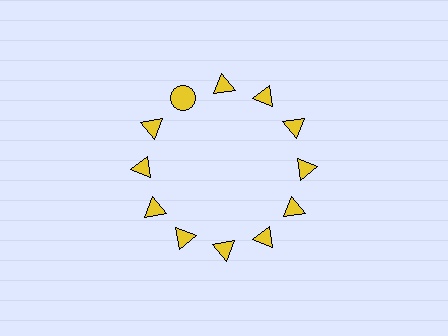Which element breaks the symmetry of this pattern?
The yellow circle at roughly the 11 o'clock position breaks the symmetry. All other shapes are yellow triangles.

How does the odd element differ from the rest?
It has a different shape: circle instead of triangle.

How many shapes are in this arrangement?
There are 12 shapes arranged in a ring pattern.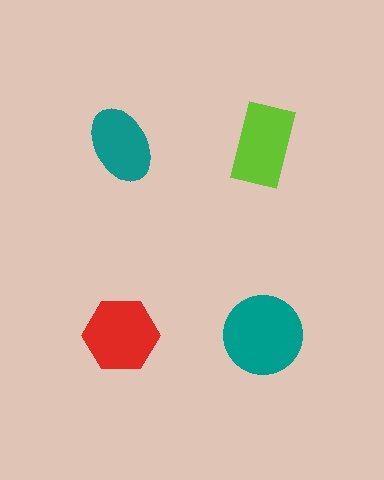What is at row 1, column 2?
A lime rectangle.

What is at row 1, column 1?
A teal ellipse.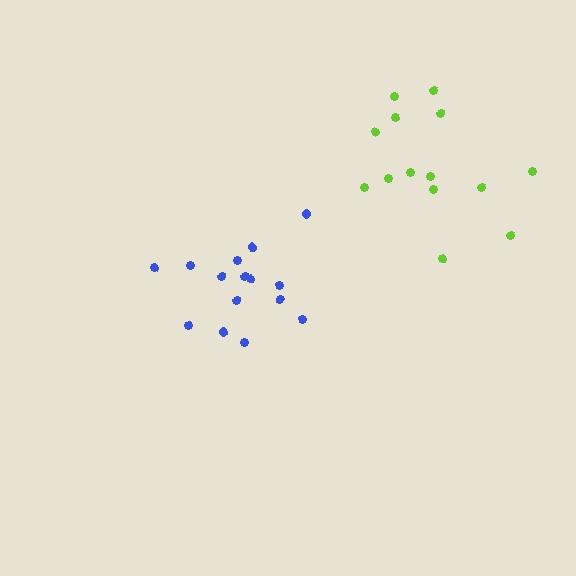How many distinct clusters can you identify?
There are 2 distinct clusters.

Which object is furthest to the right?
The lime cluster is rightmost.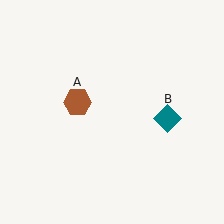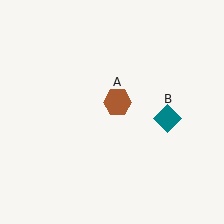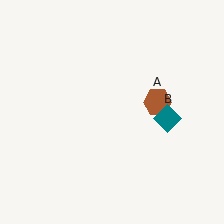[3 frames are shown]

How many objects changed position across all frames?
1 object changed position: brown hexagon (object A).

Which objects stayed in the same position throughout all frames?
Teal diamond (object B) remained stationary.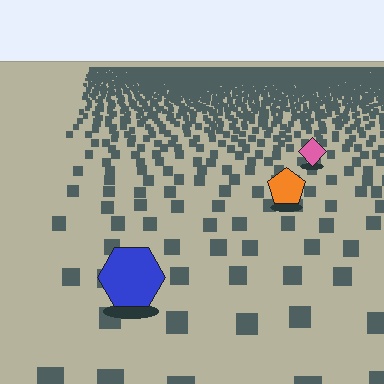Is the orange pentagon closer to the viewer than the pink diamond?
Yes. The orange pentagon is closer — you can tell from the texture gradient: the ground texture is coarser near it.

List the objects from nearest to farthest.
From nearest to farthest: the blue hexagon, the orange pentagon, the pink diamond.